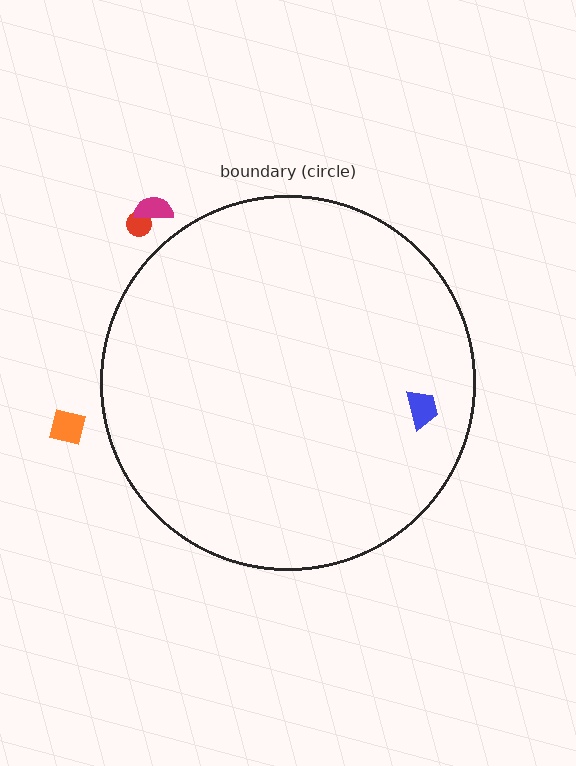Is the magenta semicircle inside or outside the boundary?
Outside.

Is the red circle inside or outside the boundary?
Outside.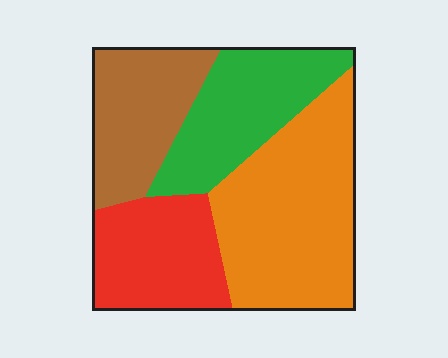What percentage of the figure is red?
Red takes up less than a quarter of the figure.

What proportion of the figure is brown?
Brown covers 20% of the figure.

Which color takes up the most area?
Orange, at roughly 35%.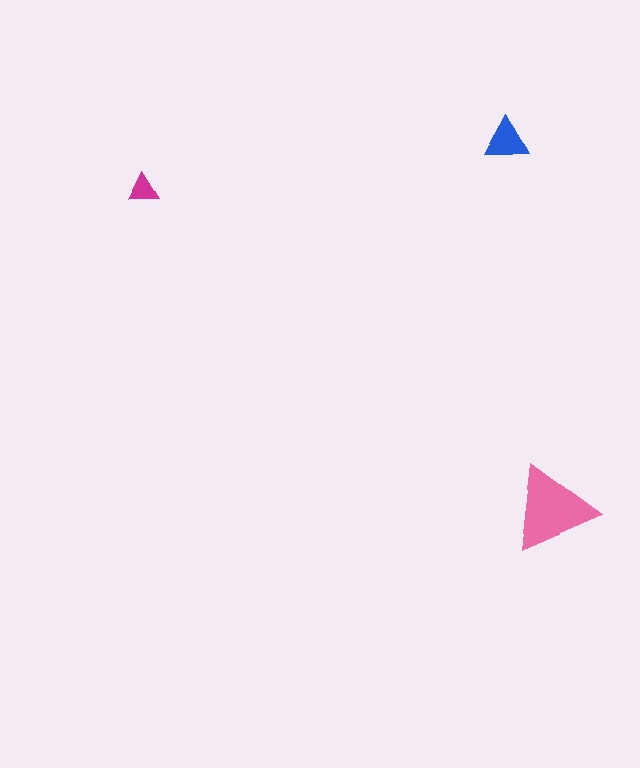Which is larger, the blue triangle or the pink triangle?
The pink one.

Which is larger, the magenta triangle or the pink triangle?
The pink one.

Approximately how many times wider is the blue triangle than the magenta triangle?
About 1.5 times wider.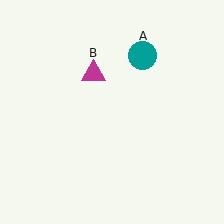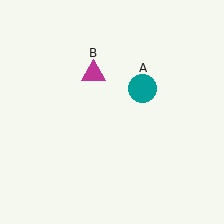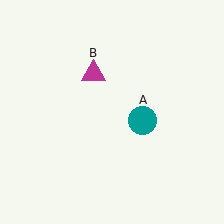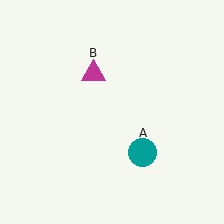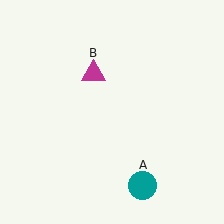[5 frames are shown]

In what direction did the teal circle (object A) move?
The teal circle (object A) moved down.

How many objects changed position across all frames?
1 object changed position: teal circle (object A).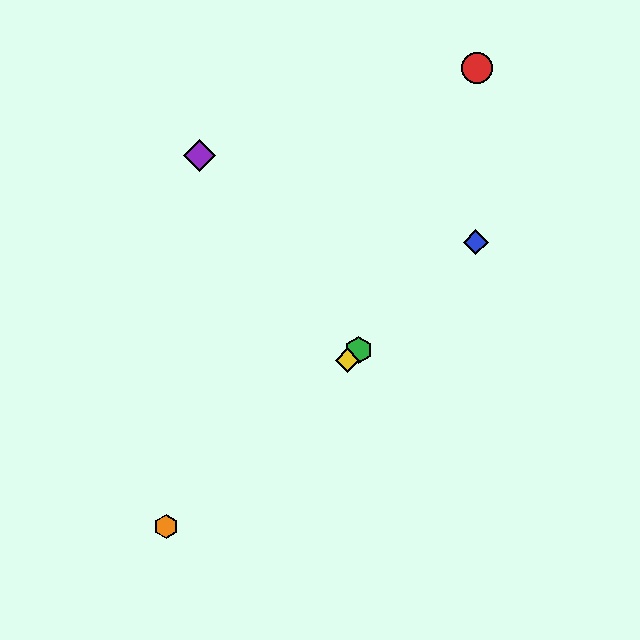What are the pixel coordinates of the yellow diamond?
The yellow diamond is at (347, 360).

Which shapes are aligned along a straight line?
The blue diamond, the green hexagon, the yellow diamond, the orange hexagon are aligned along a straight line.